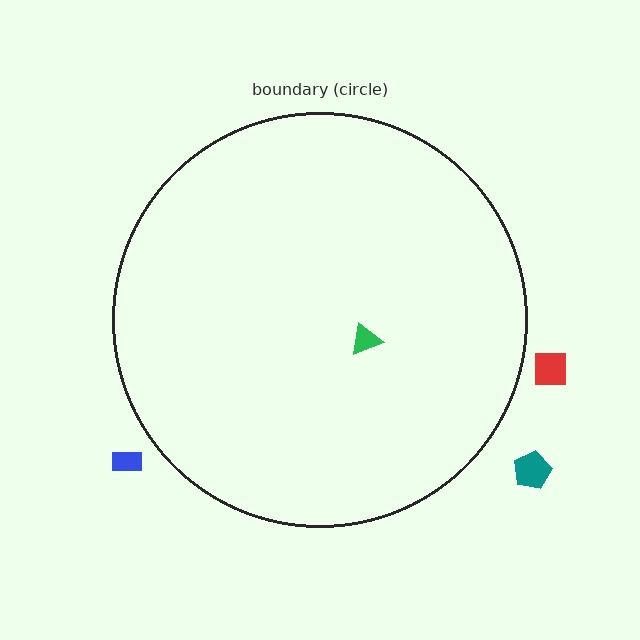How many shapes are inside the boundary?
1 inside, 3 outside.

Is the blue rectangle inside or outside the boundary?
Outside.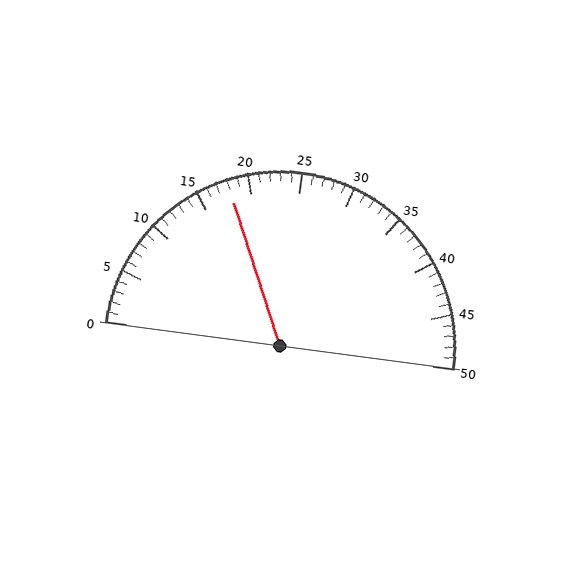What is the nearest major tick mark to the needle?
The nearest major tick mark is 20.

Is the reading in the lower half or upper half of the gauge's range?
The reading is in the lower half of the range (0 to 50).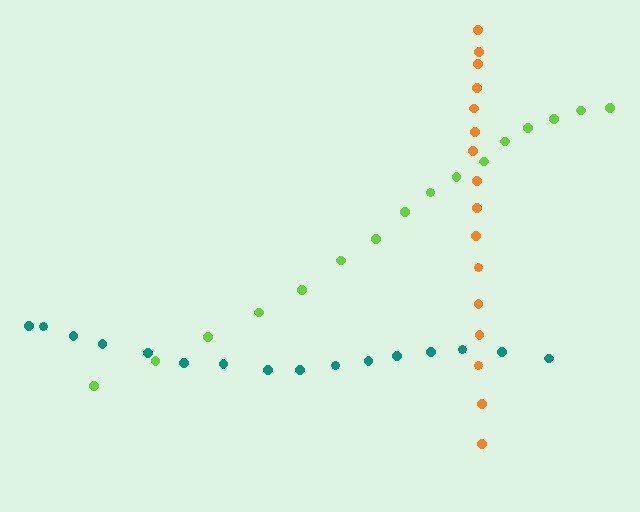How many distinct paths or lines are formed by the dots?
There are 3 distinct paths.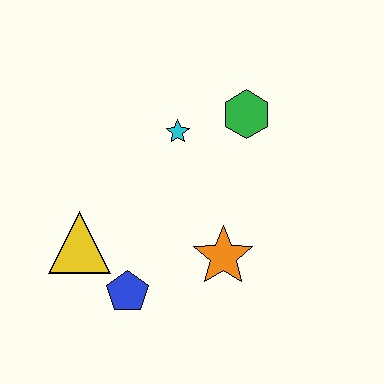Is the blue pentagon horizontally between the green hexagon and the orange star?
No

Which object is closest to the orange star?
The blue pentagon is closest to the orange star.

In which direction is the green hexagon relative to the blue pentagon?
The green hexagon is above the blue pentagon.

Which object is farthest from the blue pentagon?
The green hexagon is farthest from the blue pentagon.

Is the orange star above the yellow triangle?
No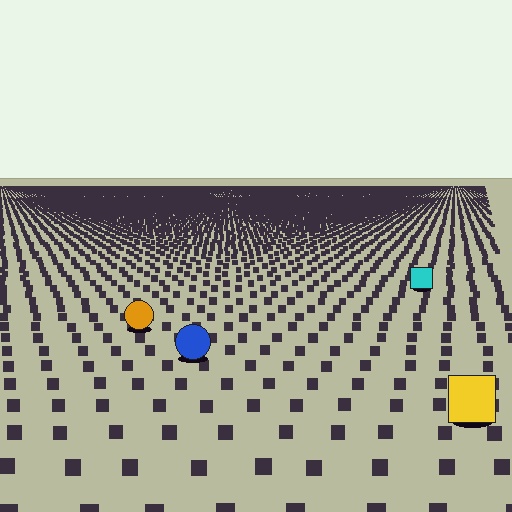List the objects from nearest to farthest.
From nearest to farthest: the yellow square, the blue circle, the orange circle, the cyan square.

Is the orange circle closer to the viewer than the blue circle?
No. The blue circle is closer — you can tell from the texture gradient: the ground texture is coarser near it.